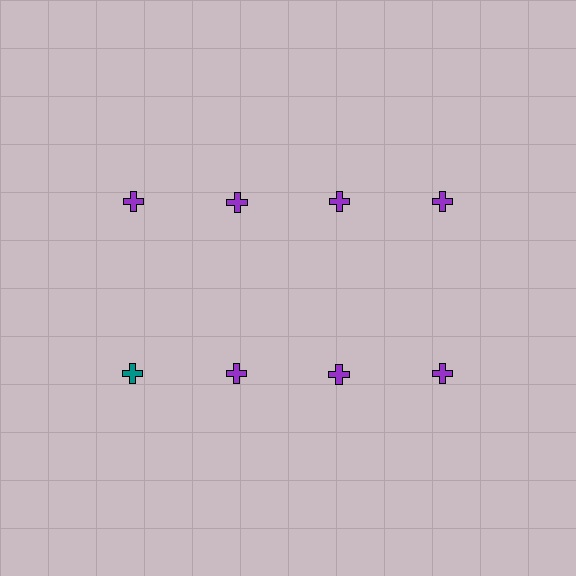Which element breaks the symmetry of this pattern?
The teal cross in the second row, leftmost column breaks the symmetry. All other shapes are purple crosses.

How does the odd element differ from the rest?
It has a different color: teal instead of purple.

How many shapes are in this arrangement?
There are 8 shapes arranged in a grid pattern.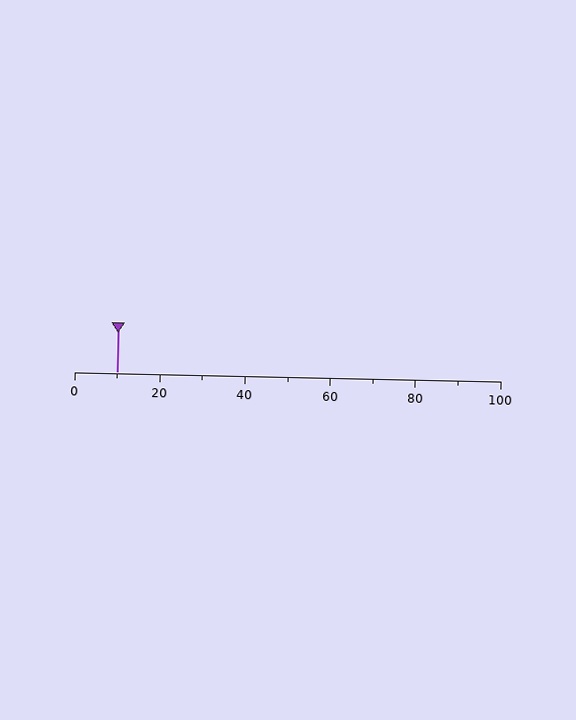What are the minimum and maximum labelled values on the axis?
The axis runs from 0 to 100.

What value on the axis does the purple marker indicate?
The marker indicates approximately 10.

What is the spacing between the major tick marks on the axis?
The major ticks are spaced 20 apart.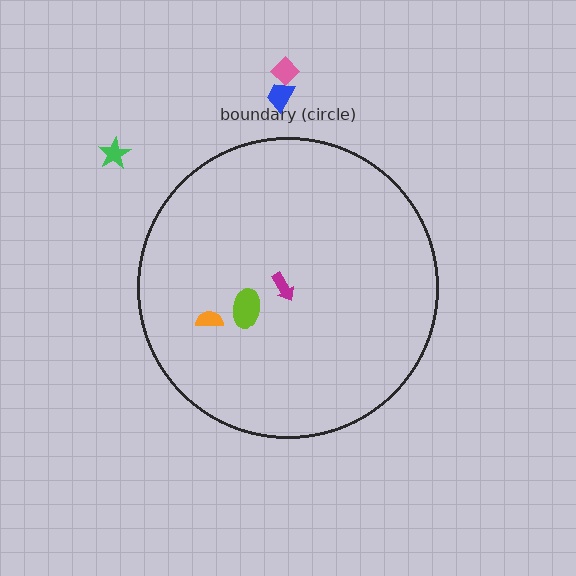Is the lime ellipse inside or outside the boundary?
Inside.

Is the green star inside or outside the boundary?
Outside.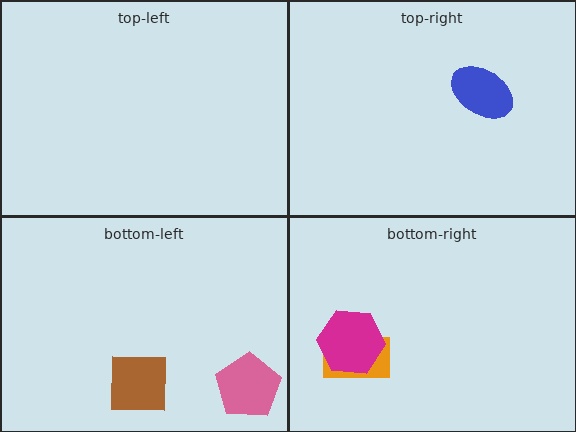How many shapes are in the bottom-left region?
2.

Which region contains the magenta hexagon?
The bottom-right region.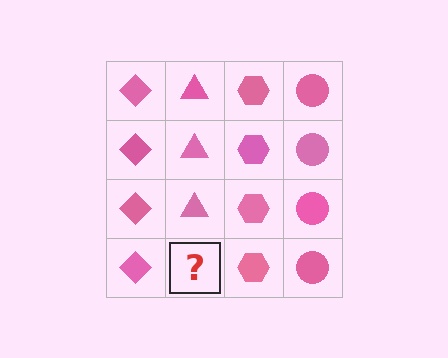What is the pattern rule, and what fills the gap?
The rule is that each column has a consistent shape. The gap should be filled with a pink triangle.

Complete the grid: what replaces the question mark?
The question mark should be replaced with a pink triangle.